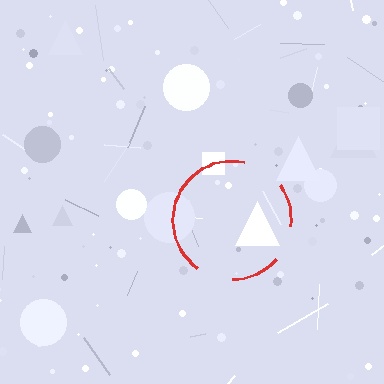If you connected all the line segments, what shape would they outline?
They would outline a circle.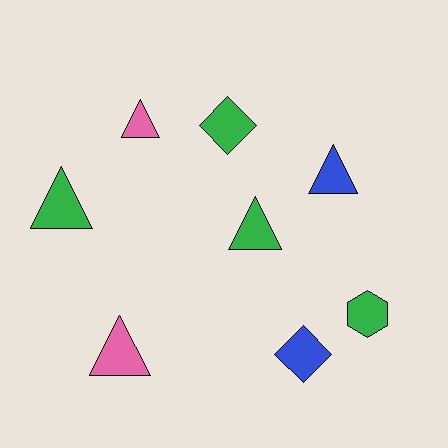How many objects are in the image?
There are 8 objects.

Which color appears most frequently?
Green, with 4 objects.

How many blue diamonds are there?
There is 1 blue diamond.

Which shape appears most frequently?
Triangle, with 5 objects.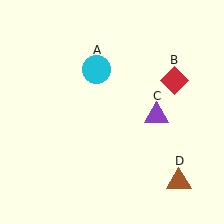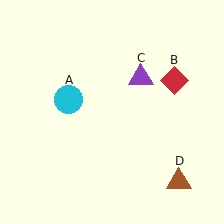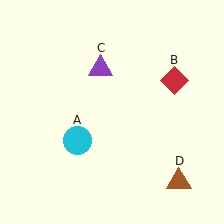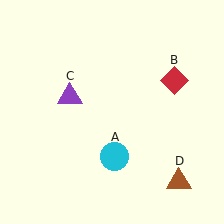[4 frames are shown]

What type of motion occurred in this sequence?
The cyan circle (object A), purple triangle (object C) rotated counterclockwise around the center of the scene.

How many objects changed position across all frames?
2 objects changed position: cyan circle (object A), purple triangle (object C).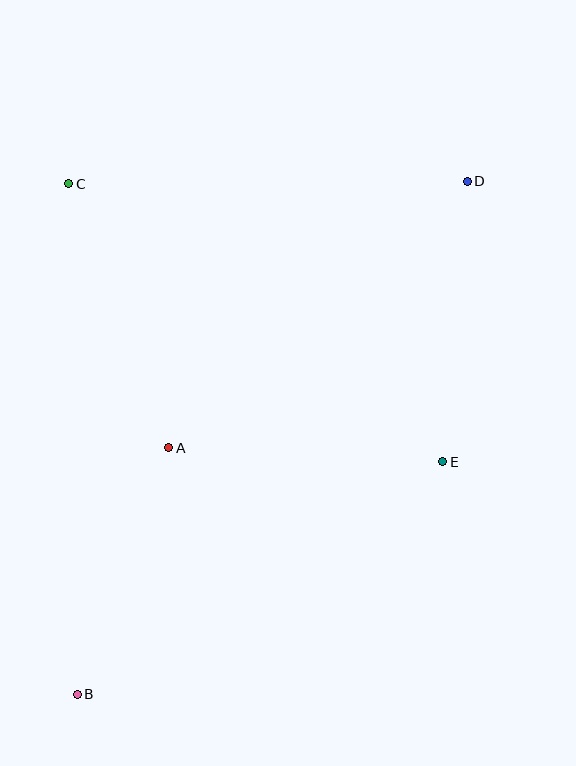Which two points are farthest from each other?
Points B and D are farthest from each other.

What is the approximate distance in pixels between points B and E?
The distance between B and E is approximately 433 pixels.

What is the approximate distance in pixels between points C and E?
The distance between C and E is approximately 466 pixels.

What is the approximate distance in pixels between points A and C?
The distance between A and C is approximately 282 pixels.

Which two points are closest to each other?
Points A and B are closest to each other.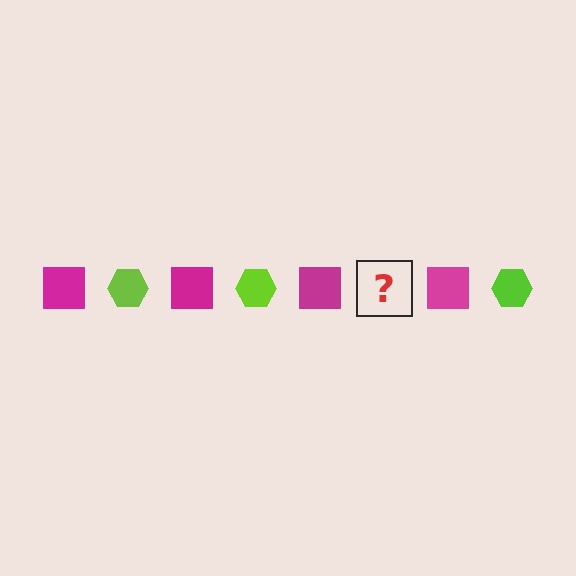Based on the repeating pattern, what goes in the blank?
The blank should be a lime hexagon.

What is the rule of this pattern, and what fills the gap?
The rule is that the pattern alternates between magenta square and lime hexagon. The gap should be filled with a lime hexagon.